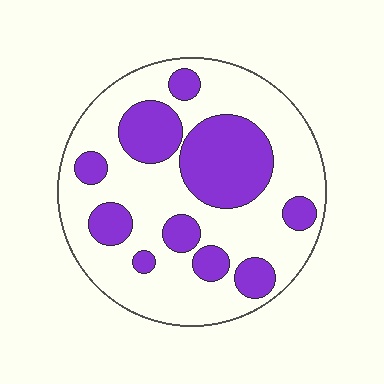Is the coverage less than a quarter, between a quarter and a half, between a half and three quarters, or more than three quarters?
Between a quarter and a half.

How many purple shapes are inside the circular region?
10.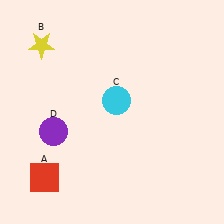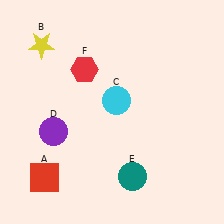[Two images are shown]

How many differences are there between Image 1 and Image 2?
There are 2 differences between the two images.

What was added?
A teal circle (E), a red hexagon (F) were added in Image 2.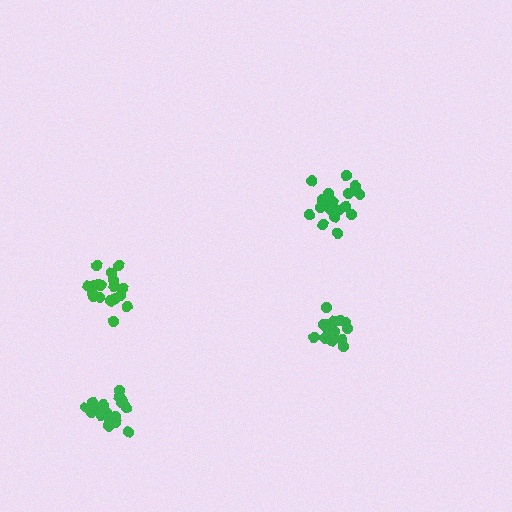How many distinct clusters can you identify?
There are 4 distinct clusters.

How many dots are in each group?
Group 1: 20 dots, Group 2: 18 dots, Group 3: 17 dots, Group 4: 20 dots (75 total).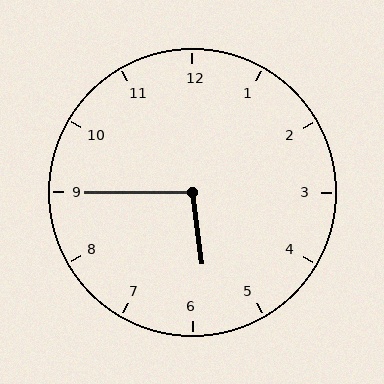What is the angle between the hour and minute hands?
Approximately 98 degrees.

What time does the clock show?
5:45.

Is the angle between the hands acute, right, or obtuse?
It is obtuse.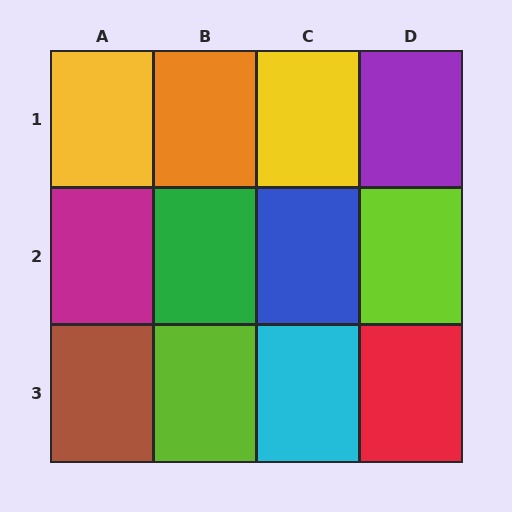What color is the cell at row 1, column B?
Orange.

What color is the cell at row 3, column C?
Cyan.